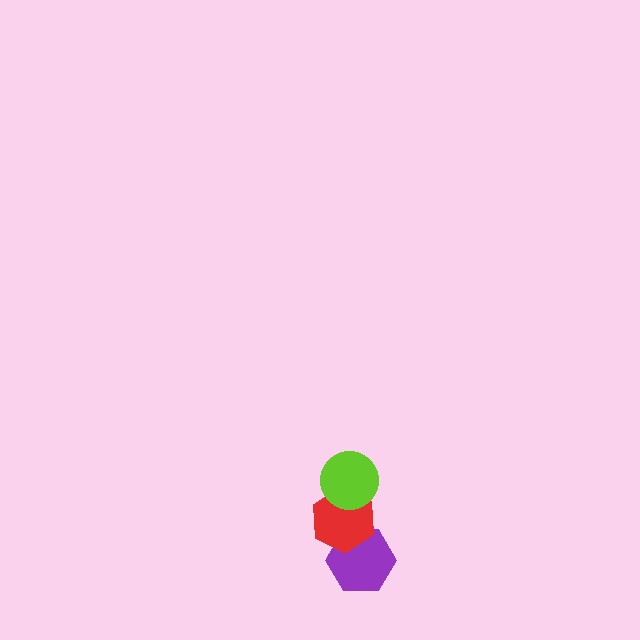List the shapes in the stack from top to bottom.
From top to bottom: the lime circle, the red hexagon, the purple hexagon.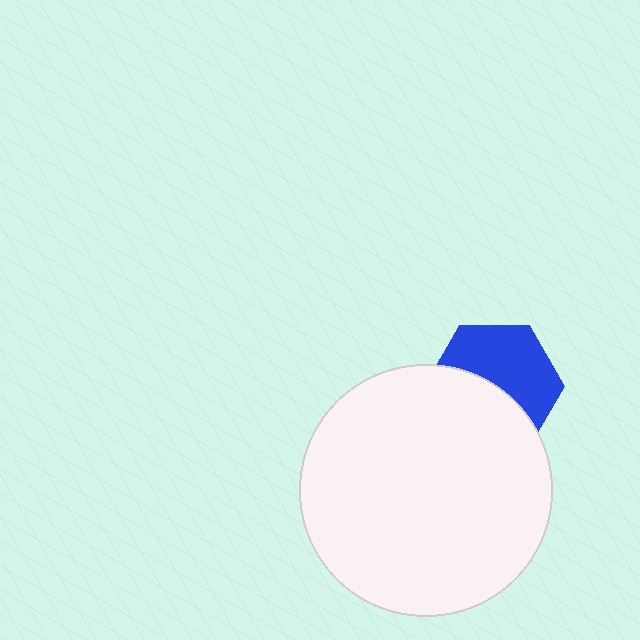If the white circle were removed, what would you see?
You would see the complete blue hexagon.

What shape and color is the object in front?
The object in front is a white circle.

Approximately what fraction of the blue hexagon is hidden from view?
Roughly 47% of the blue hexagon is hidden behind the white circle.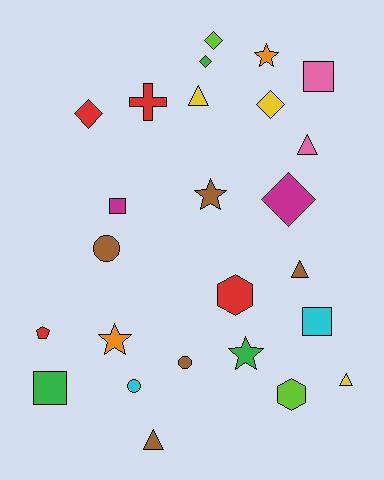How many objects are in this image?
There are 25 objects.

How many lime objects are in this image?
There are 2 lime objects.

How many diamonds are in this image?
There are 5 diamonds.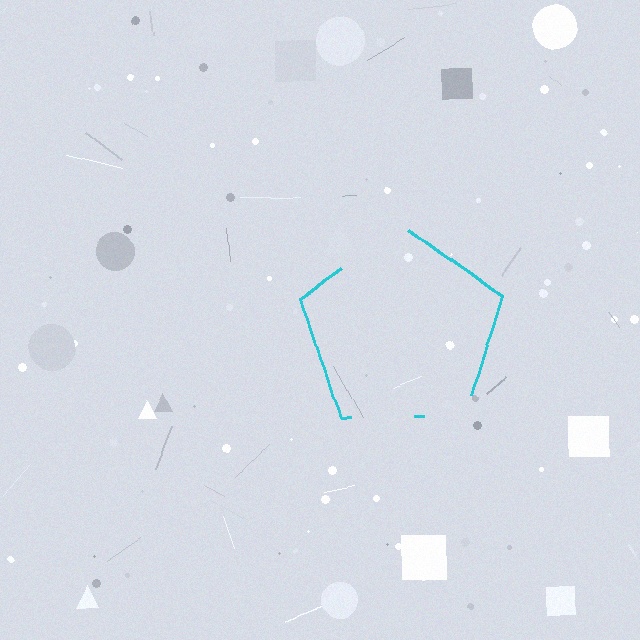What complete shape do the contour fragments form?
The contour fragments form a pentagon.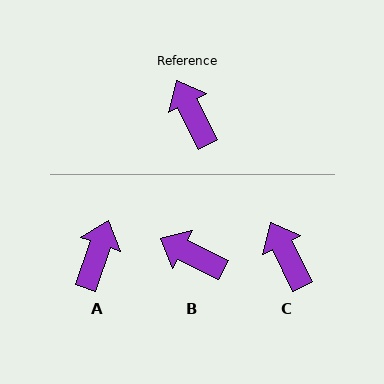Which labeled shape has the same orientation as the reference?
C.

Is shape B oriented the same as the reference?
No, it is off by about 37 degrees.